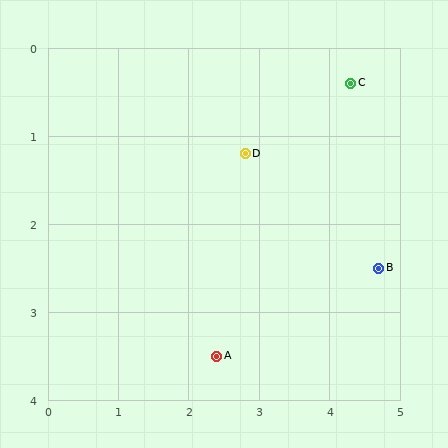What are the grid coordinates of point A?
Point A is at approximately (2.4, 3.5).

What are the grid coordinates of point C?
Point C is at approximately (4.3, 0.4).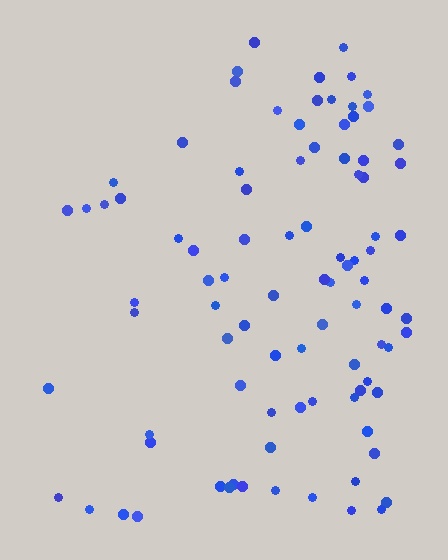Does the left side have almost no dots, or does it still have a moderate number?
Still a moderate number, just noticeably fewer than the right.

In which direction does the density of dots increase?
From left to right, with the right side densest.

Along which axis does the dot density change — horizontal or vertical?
Horizontal.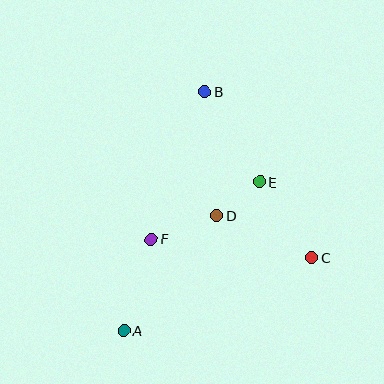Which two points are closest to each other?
Points D and E are closest to each other.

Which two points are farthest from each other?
Points A and B are farthest from each other.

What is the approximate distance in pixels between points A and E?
The distance between A and E is approximately 202 pixels.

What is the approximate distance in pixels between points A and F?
The distance between A and F is approximately 96 pixels.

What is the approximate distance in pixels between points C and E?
The distance between C and E is approximately 92 pixels.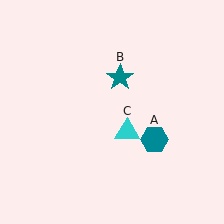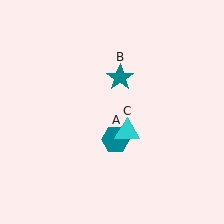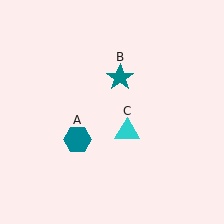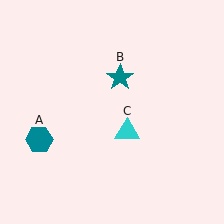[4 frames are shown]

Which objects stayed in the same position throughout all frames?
Teal star (object B) and cyan triangle (object C) remained stationary.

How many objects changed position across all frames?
1 object changed position: teal hexagon (object A).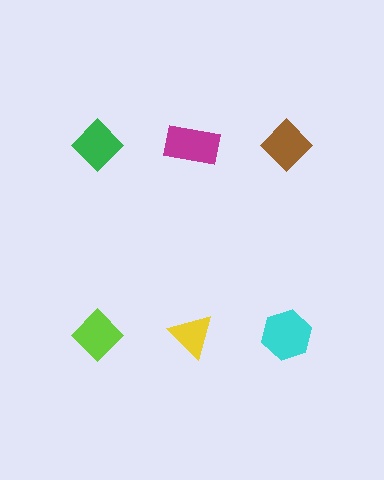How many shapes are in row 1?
3 shapes.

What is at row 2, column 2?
A yellow triangle.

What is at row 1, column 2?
A magenta rectangle.